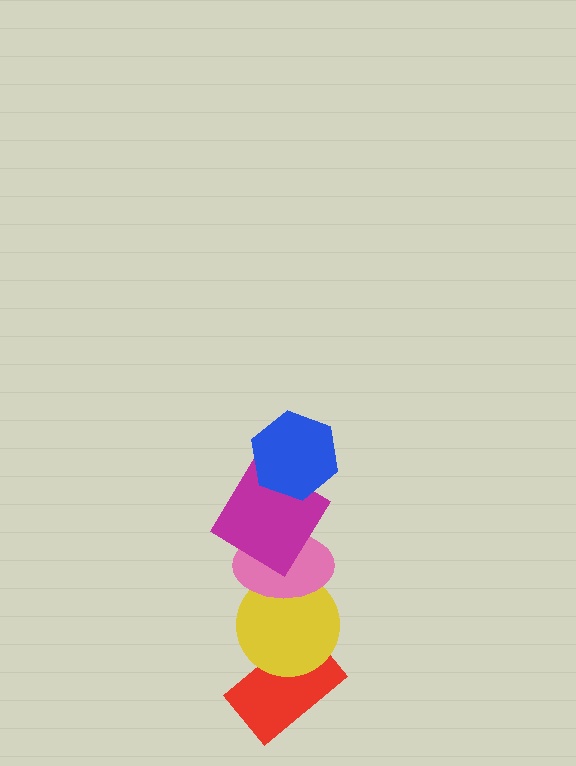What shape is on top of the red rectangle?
The yellow circle is on top of the red rectangle.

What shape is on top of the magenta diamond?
The blue hexagon is on top of the magenta diamond.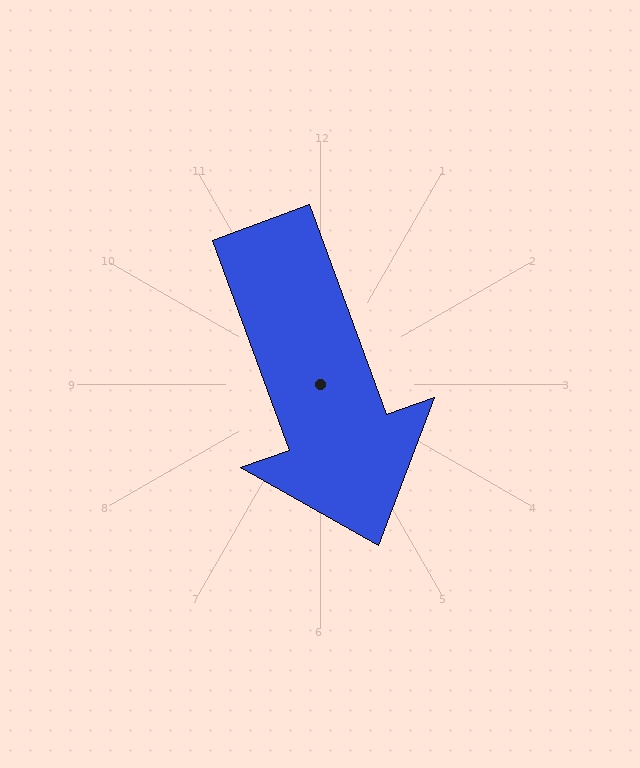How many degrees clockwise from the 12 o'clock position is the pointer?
Approximately 160 degrees.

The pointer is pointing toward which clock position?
Roughly 5 o'clock.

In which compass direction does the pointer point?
South.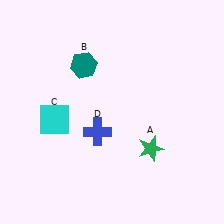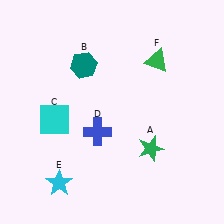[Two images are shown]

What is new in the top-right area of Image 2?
A green triangle (F) was added in the top-right area of Image 2.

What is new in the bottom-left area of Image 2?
A cyan star (E) was added in the bottom-left area of Image 2.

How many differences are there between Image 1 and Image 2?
There are 2 differences between the two images.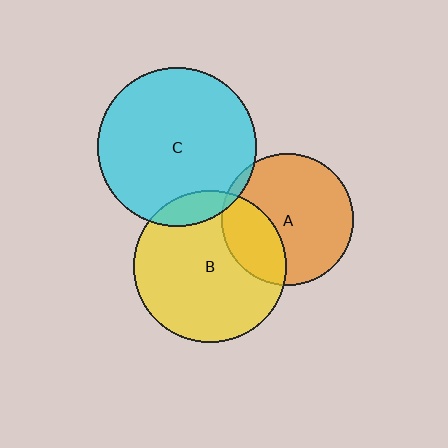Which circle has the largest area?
Circle C (cyan).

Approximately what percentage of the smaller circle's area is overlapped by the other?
Approximately 30%.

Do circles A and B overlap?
Yes.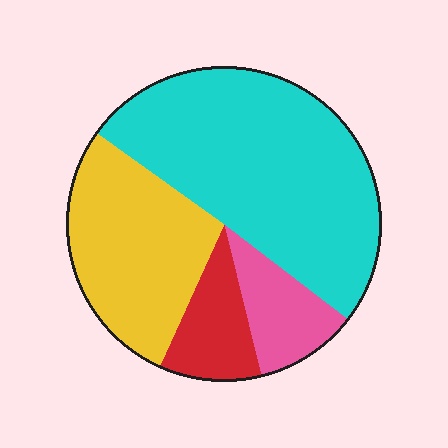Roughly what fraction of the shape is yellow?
Yellow covers around 30% of the shape.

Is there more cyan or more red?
Cyan.